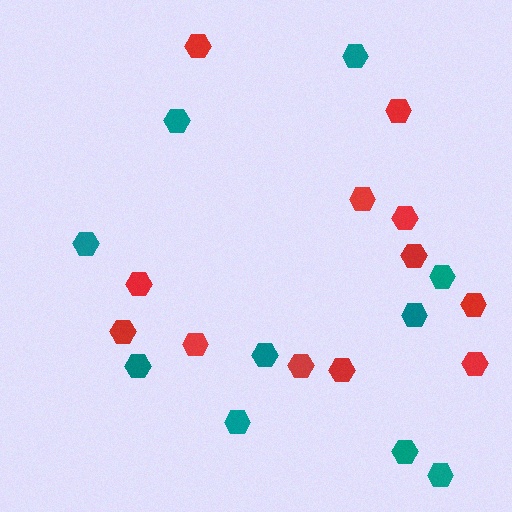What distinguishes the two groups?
There are 2 groups: one group of teal hexagons (10) and one group of red hexagons (12).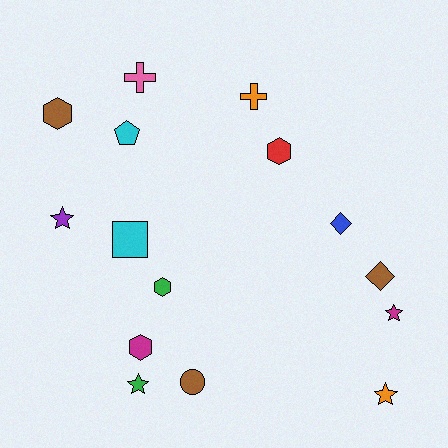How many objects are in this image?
There are 15 objects.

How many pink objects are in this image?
There is 1 pink object.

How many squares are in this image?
There is 1 square.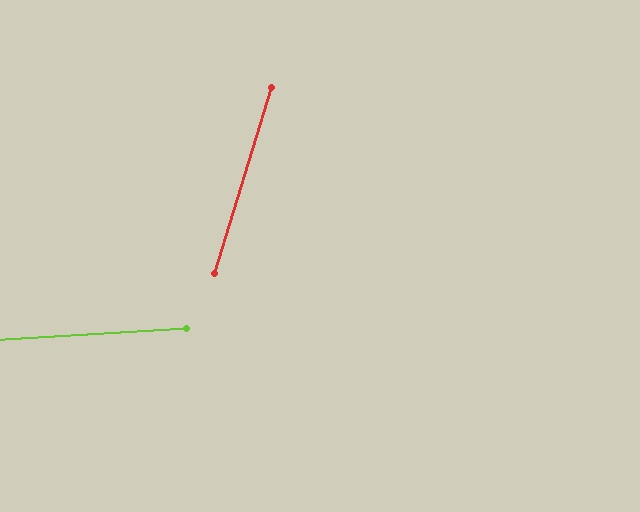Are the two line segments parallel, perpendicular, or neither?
Neither parallel nor perpendicular — they differ by about 69°.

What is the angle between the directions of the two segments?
Approximately 69 degrees.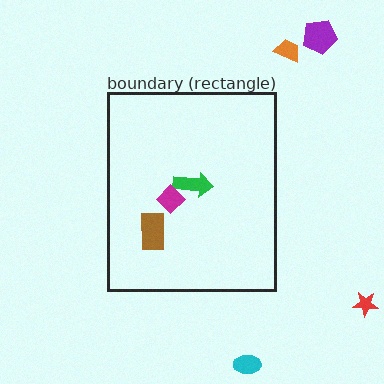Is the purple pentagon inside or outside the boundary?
Outside.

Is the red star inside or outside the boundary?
Outside.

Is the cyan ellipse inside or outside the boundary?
Outside.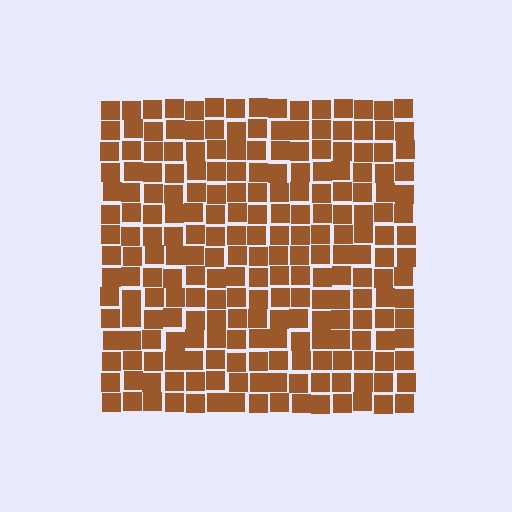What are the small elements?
The small elements are squares.